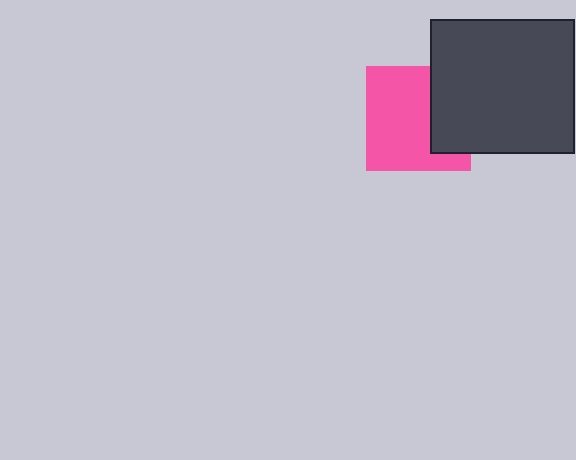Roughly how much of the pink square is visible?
Most of it is visible (roughly 67%).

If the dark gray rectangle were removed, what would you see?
You would see the complete pink square.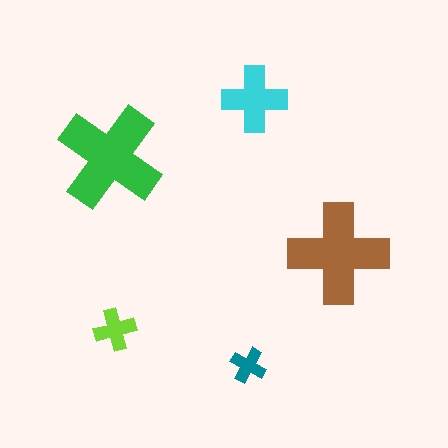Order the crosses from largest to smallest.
the green one, the brown one, the cyan one, the lime one, the teal one.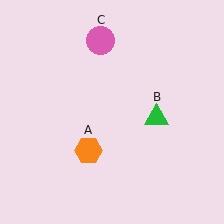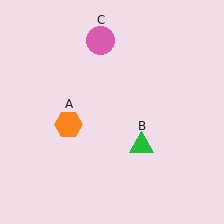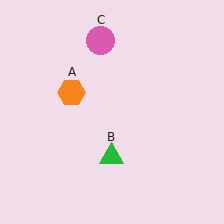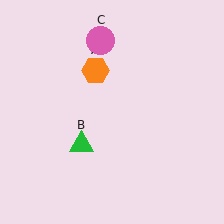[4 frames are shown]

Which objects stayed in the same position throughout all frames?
Pink circle (object C) remained stationary.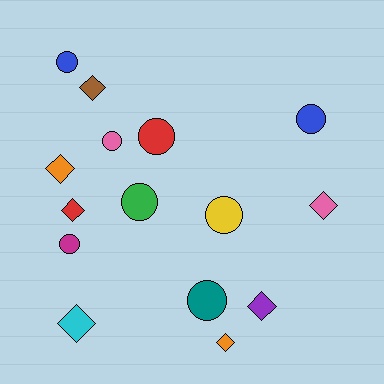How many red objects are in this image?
There are 2 red objects.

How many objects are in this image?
There are 15 objects.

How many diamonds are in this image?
There are 7 diamonds.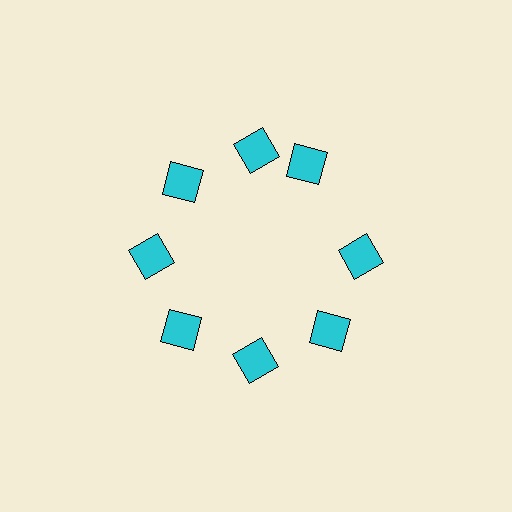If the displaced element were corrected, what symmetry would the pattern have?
It would have 8-fold rotational symmetry — the pattern would map onto itself every 45 degrees.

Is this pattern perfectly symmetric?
No. The 8 cyan squares are arranged in a ring, but one element near the 2 o'clock position is rotated out of alignment along the ring, breaking the 8-fold rotational symmetry.